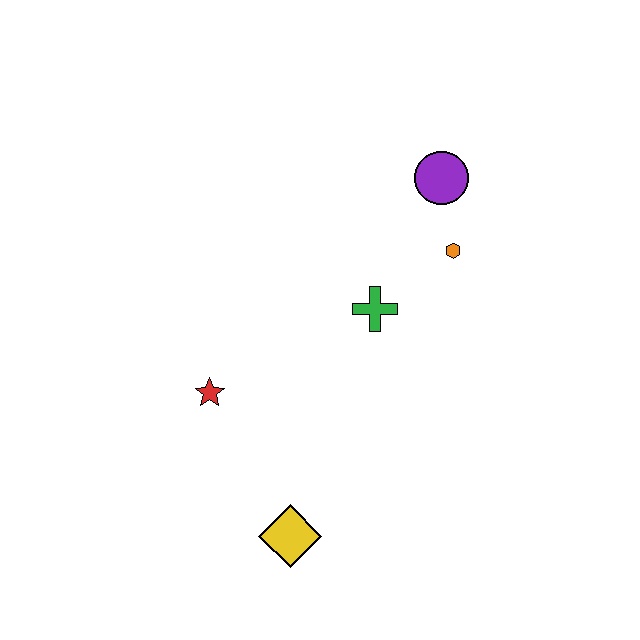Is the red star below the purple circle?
Yes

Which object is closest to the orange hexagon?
The purple circle is closest to the orange hexagon.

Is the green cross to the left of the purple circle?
Yes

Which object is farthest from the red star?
The purple circle is farthest from the red star.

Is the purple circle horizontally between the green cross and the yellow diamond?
No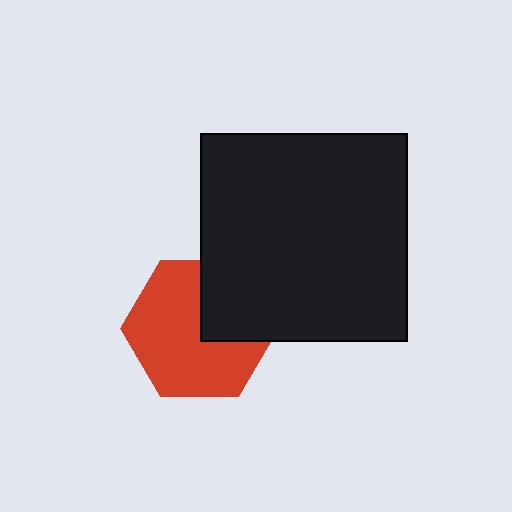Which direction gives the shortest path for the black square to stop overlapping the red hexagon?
Moving toward the upper-right gives the shortest separation.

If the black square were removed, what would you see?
You would see the complete red hexagon.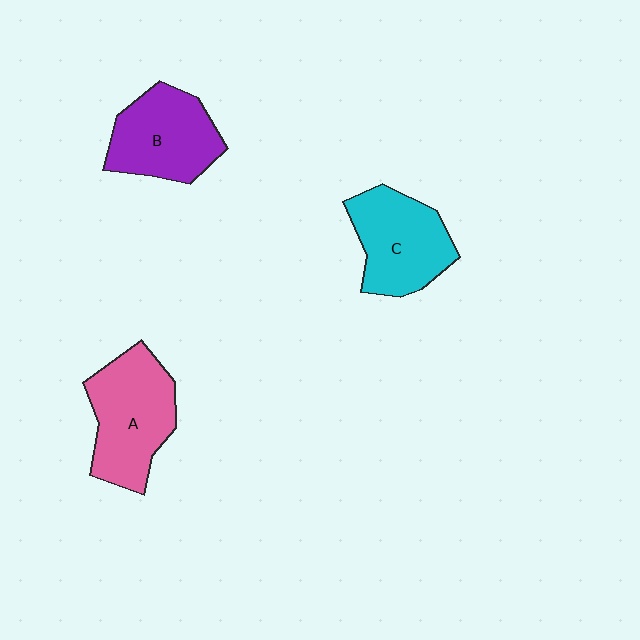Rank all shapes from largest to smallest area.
From largest to smallest: A (pink), C (cyan), B (purple).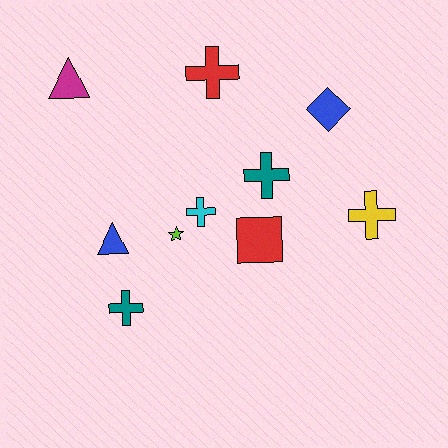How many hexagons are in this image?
There are no hexagons.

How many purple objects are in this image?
There are no purple objects.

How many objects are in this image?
There are 10 objects.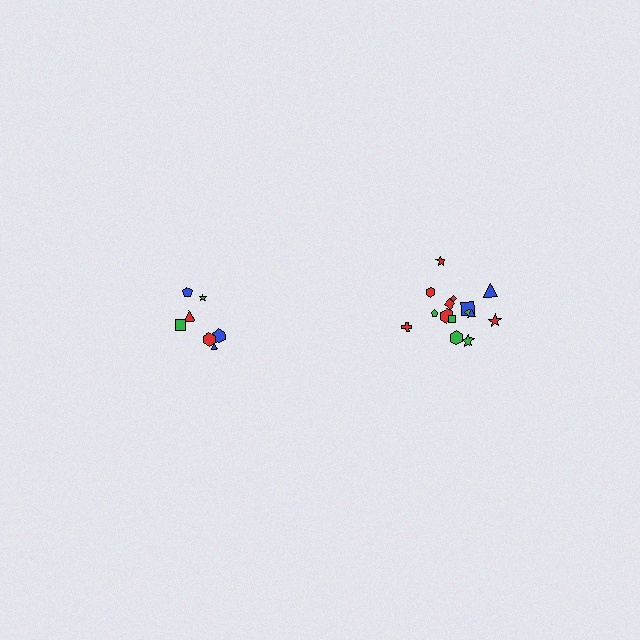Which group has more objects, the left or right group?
The right group.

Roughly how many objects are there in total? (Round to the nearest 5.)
Roughly 20 objects in total.